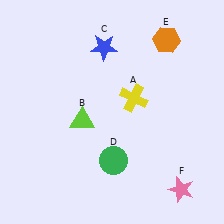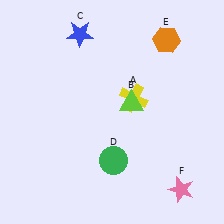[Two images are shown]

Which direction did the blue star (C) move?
The blue star (C) moved left.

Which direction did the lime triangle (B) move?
The lime triangle (B) moved right.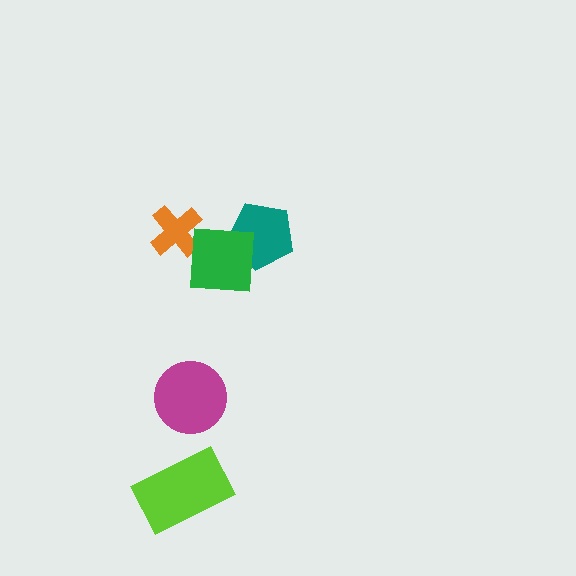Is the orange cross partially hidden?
Yes, it is partially covered by another shape.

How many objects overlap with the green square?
2 objects overlap with the green square.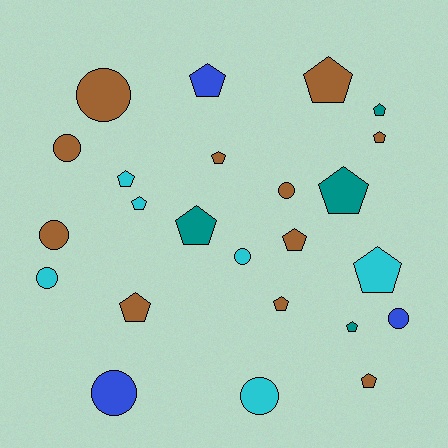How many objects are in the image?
There are 24 objects.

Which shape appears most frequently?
Pentagon, with 15 objects.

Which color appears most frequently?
Brown, with 11 objects.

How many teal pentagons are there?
There are 4 teal pentagons.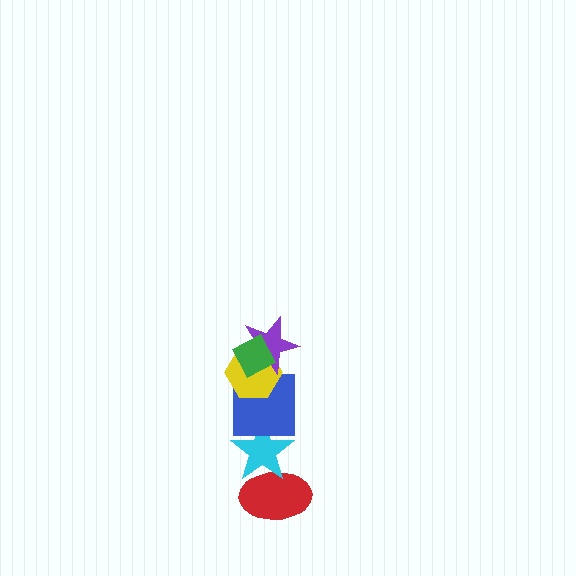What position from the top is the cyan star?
The cyan star is 5th from the top.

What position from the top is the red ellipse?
The red ellipse is 6th from the top.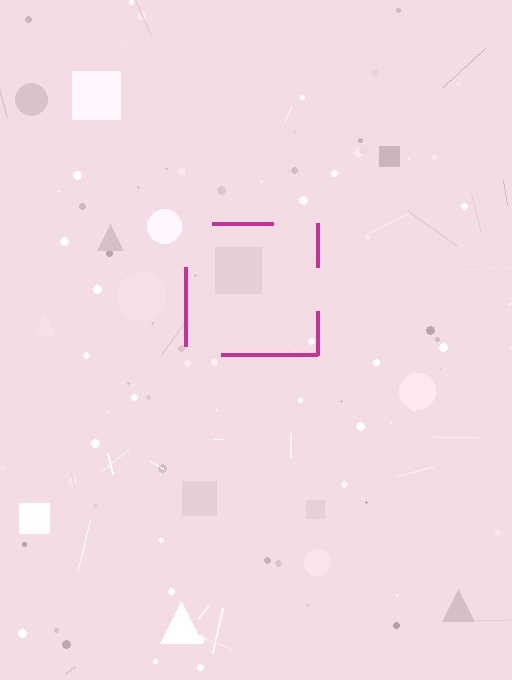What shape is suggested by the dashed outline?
The dashed outline suggests a square.